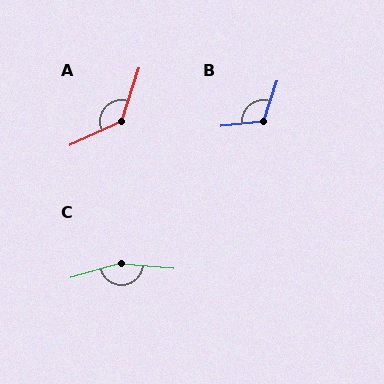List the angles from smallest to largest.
B (115°), A (132°), C (158°).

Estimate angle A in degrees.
Approximately 132 degrees.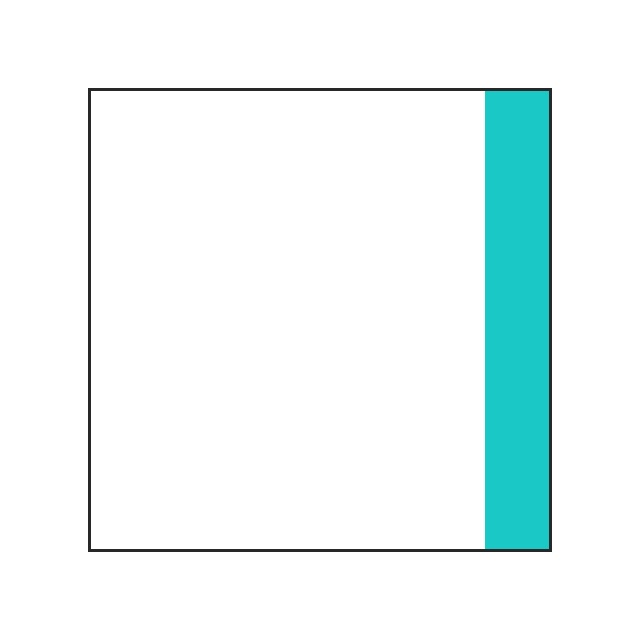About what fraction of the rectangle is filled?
About one eighth (1/8).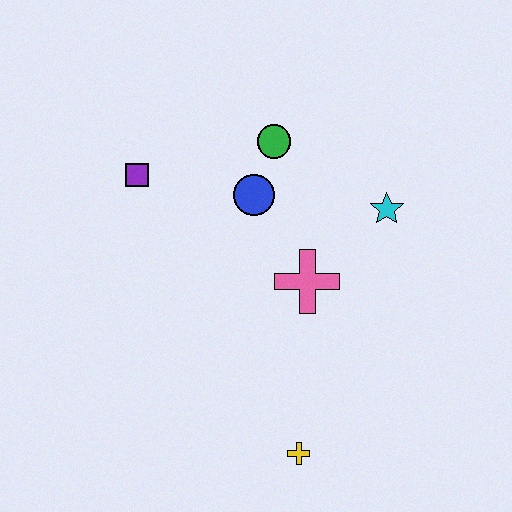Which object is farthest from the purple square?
The yellow cross is farthest from the purple square.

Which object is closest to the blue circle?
The green circle is closest to the blue circle.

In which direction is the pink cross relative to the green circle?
The pink cross is below the green circle.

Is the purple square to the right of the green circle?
No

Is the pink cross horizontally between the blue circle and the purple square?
No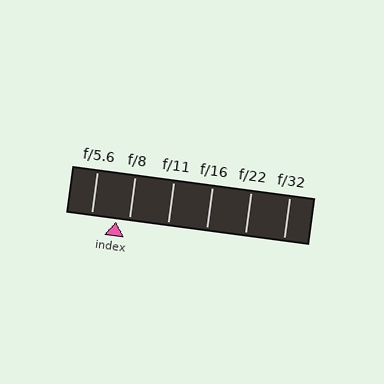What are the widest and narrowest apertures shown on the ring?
The widest aperture shown is f/5.6 and the narrowest is f/32.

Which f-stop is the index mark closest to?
The index mark is closest to f/8.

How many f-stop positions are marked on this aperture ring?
There are 6 f-stop positions marked.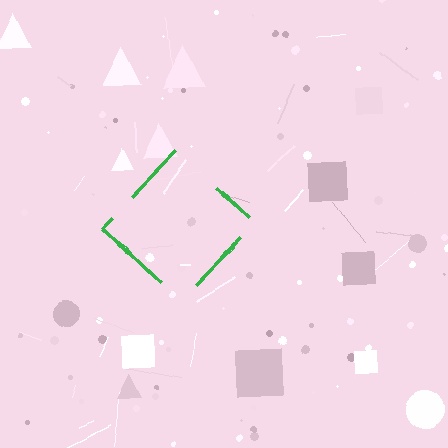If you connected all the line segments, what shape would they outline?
They would outline a diamond.